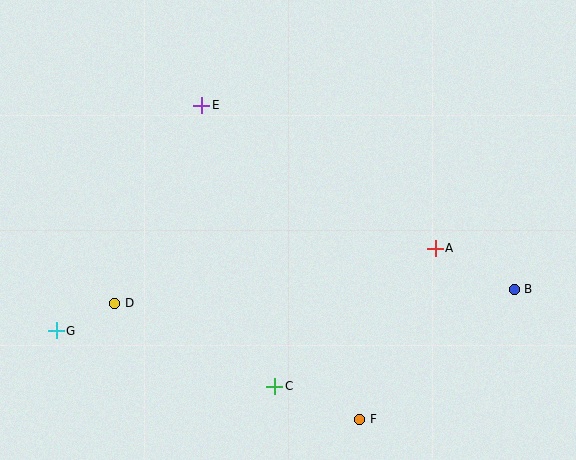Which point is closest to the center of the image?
Point A at (435, 248) is closest to the center.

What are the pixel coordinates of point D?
Point D is at (115, 303).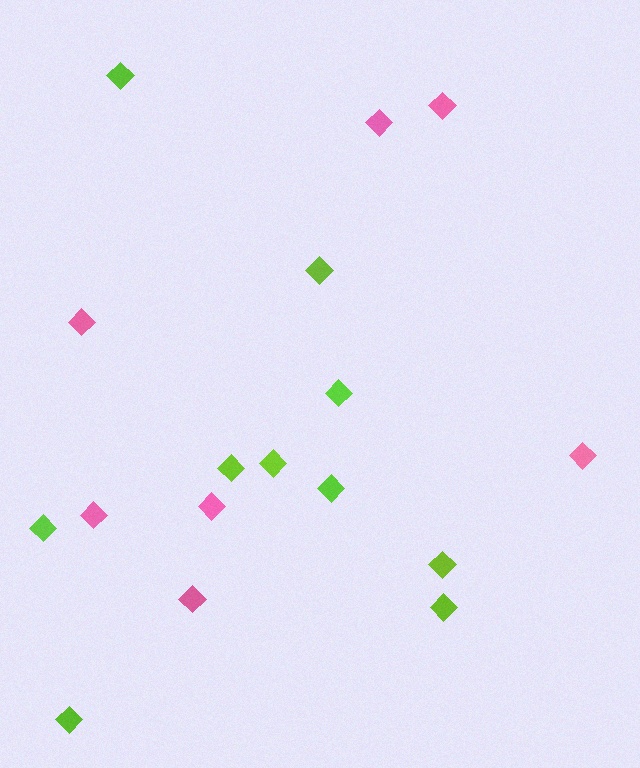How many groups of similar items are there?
There are 2 groups: one group of pink diamonds (7) and one group of lime diamonds (10).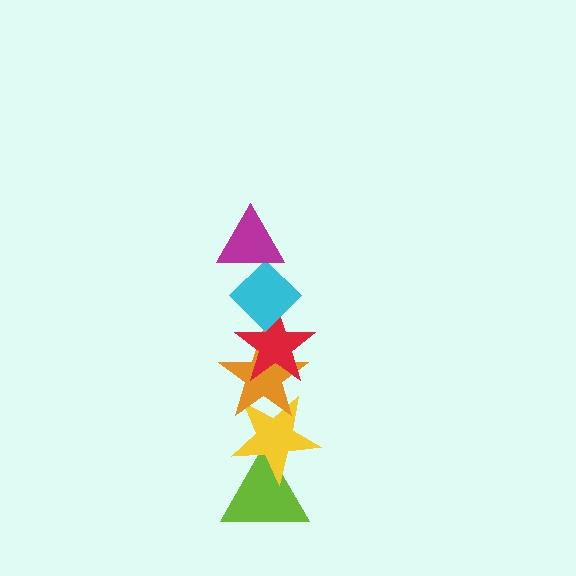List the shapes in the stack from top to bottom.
From top to bottom: the magenta triangle, the cyan diamond, the red star, the orange star, the yellow star, the lime triangle.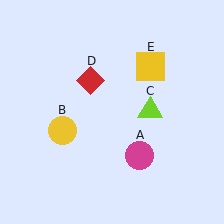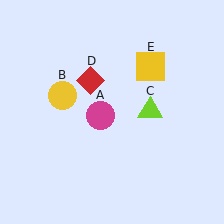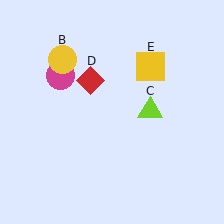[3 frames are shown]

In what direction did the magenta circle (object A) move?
The magenta circle (object A) moved up and to the left.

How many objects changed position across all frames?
2 objects changed position: magenta circle (object A), yellow circle (object B).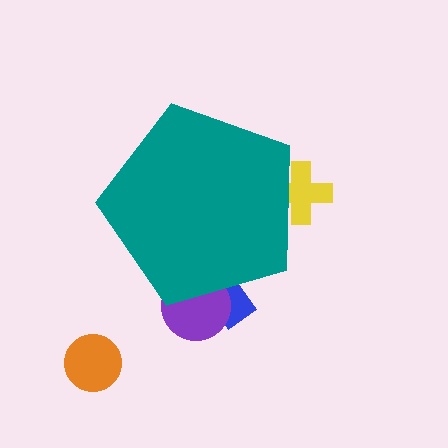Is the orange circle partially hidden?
No, the orange circle is fully visible.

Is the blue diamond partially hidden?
Yes, the blue diamond is partially hidden behind the teal pentagon.